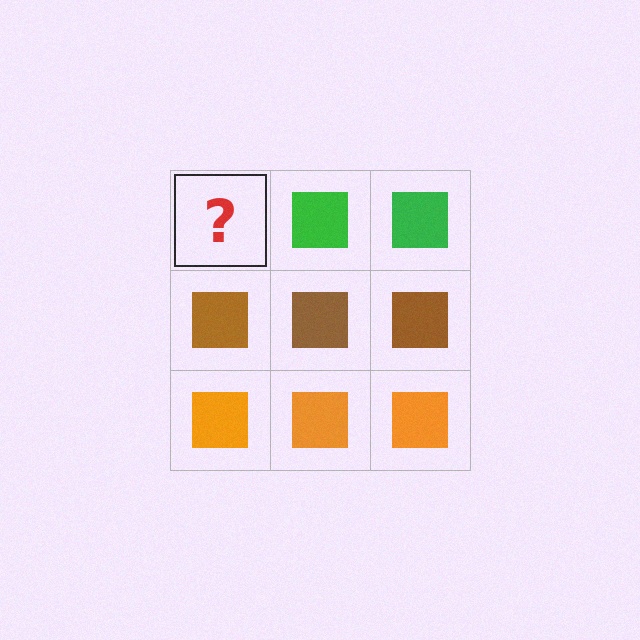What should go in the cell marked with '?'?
The missing cell should contain a green square.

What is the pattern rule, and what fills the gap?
The rule is that each row has a consistent color. The gap should be filled with a green square.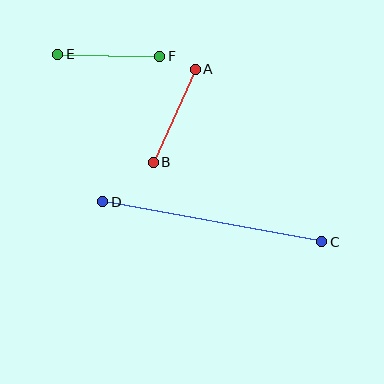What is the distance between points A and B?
The distance is approximately 102 pixels.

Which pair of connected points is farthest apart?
Points C and D are farthest apart.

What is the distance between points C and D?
The distance is approximately 223 pixels.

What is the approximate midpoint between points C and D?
The midpoint is at approximately (212, 222) pixels.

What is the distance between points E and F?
The distance is approximately 102 pixels.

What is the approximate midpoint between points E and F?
The midpoint is at approximately (109, 55) pixels.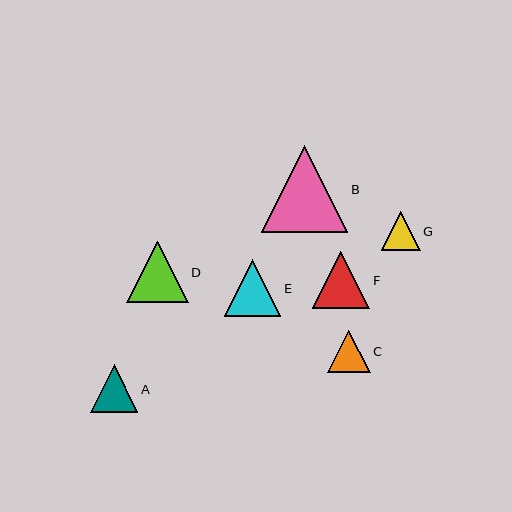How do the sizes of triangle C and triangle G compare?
Triangle C and triangle G are approximately the same size.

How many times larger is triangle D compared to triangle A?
Triangle D is approximately 1.3 times the size of triangle A.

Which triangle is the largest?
Triangle B is the largest with a size of approximately 86 pixels.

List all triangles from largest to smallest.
From largest to smallest: B, D, F, E, A, C, G.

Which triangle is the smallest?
Triangle G is the smallest with a size of approximately 39 pixels.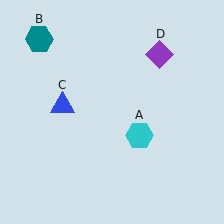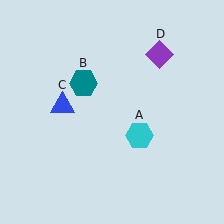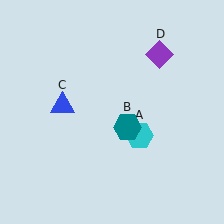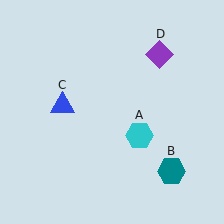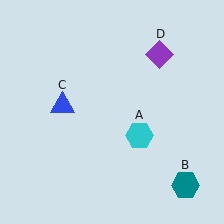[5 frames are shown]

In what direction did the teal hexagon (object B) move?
The teal hexagon (object B) moved down and to the right.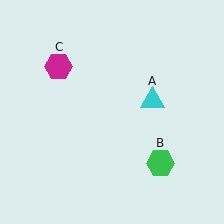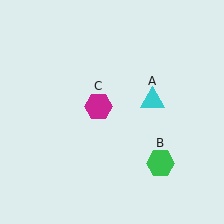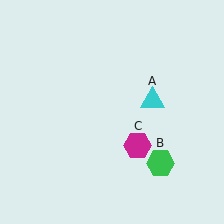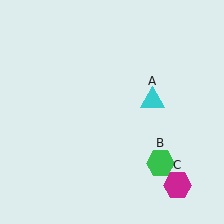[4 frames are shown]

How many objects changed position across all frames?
1 object changed position: magenta hexagon (object C).